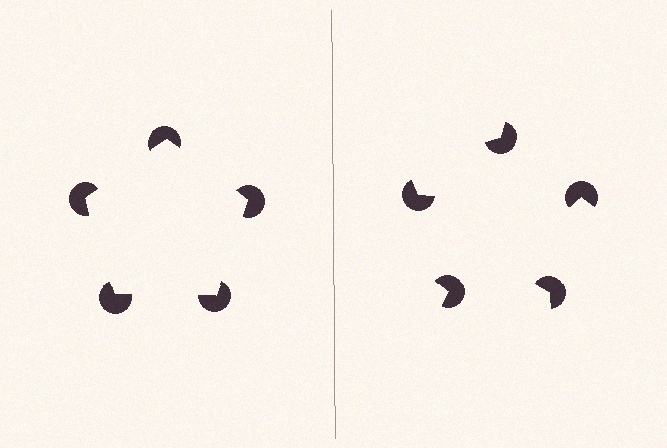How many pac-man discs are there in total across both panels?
10 — 5 on each side.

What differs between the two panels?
The pac-man discs are positioned identically on both sides; only the wedge orientations differ. On the left they align to a pentagon; on the right they are misaligned.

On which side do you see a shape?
An illusory pentagon appears on the left side. On the right side the wedge cuts are rotated, so no coherent shape forms.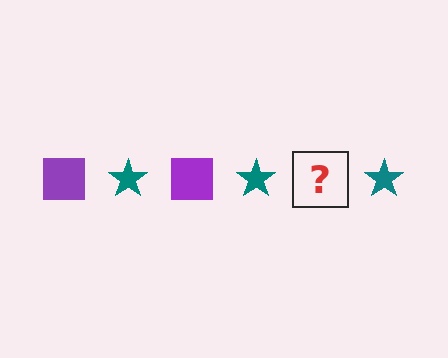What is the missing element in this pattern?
The missing element is a purple square.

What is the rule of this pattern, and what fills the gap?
The rule is that the pattern alternates between purple square and teal star. The gap should be filled with a purple square.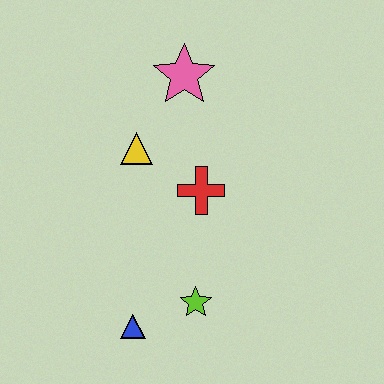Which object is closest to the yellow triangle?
The red cross is closest to the yellow triangle.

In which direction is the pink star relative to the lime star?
The pink star is above the lime star.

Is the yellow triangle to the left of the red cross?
Yes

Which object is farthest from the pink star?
The blue triangle is farthest from the pink star.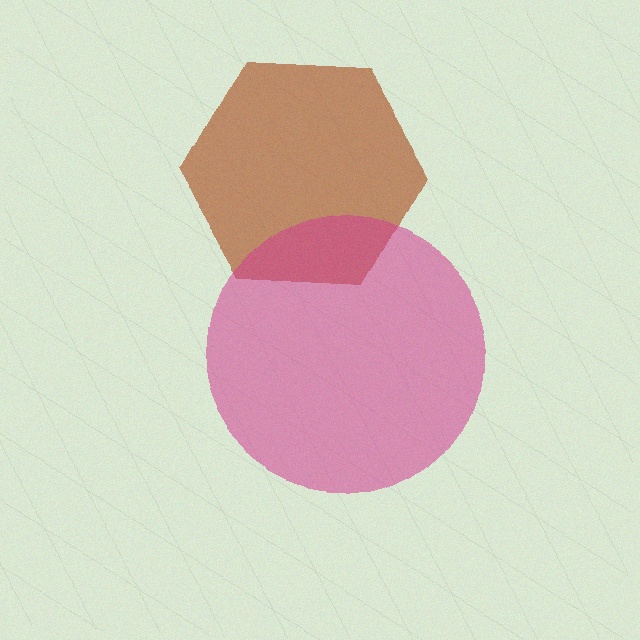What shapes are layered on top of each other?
The layered shapes are: a brown hexagon, a magenta circle.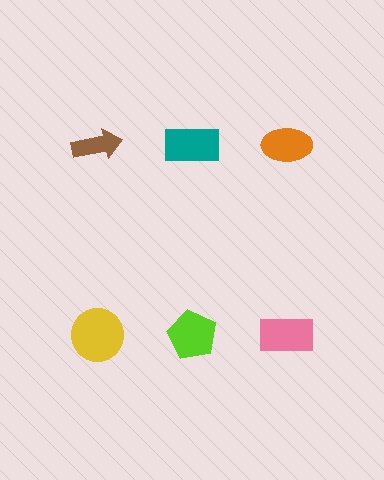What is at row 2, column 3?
A pink rectangle.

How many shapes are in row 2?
3 shapes.